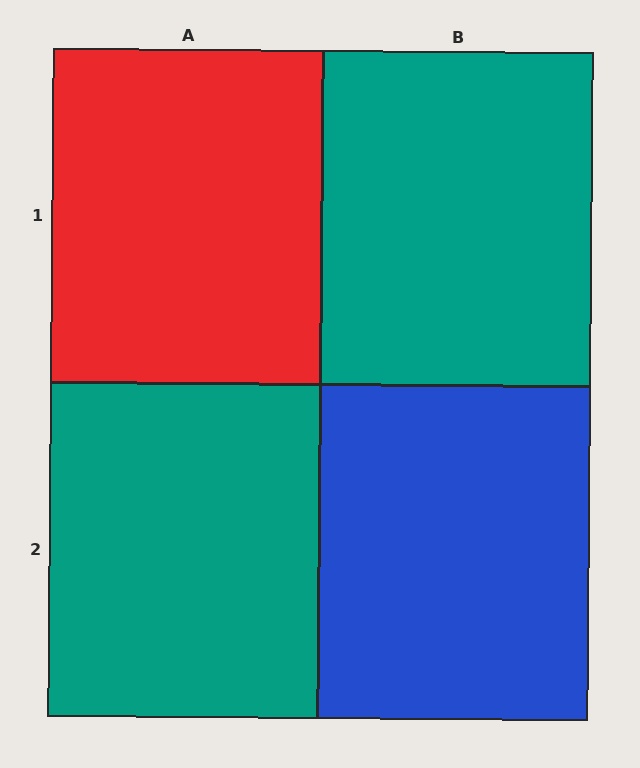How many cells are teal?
2 cells are teal.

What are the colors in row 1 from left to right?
Red, teal.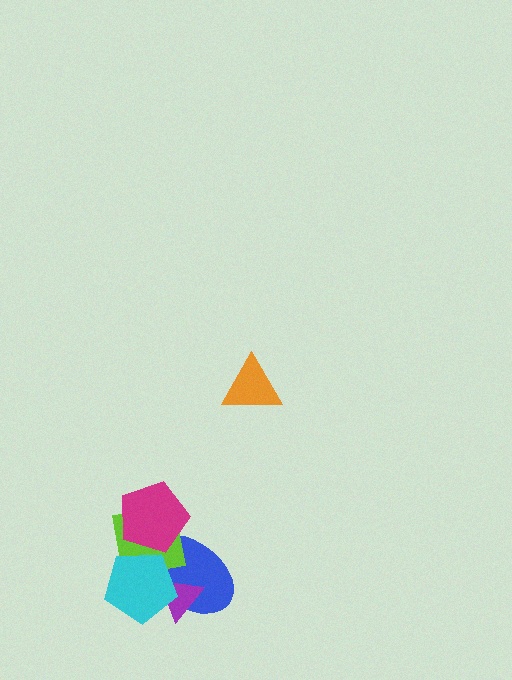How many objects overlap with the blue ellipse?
4 objects overlap with the blue ellipse.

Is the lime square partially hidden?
Yes, it is partially covered by another shape.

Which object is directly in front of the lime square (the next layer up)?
The magenta pentagon is directly in front of the lime square.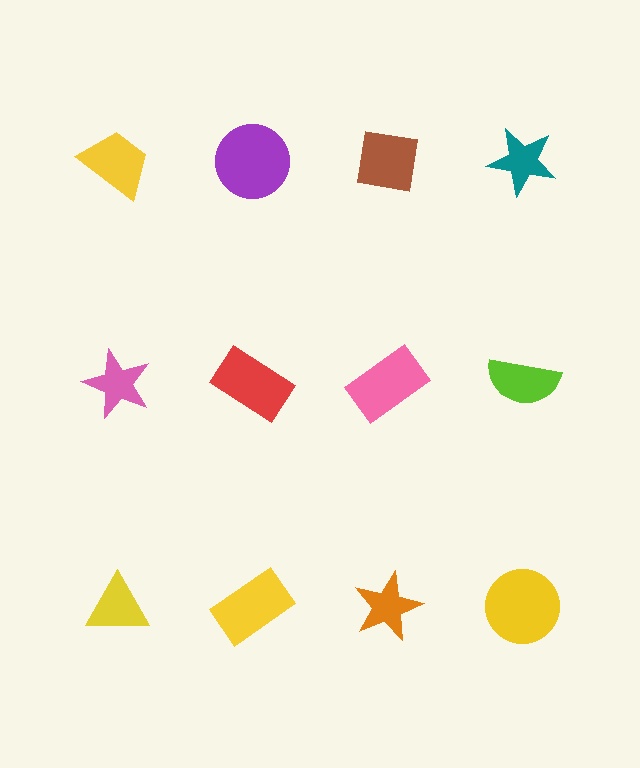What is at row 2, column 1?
A pink star.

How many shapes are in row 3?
4 shapes.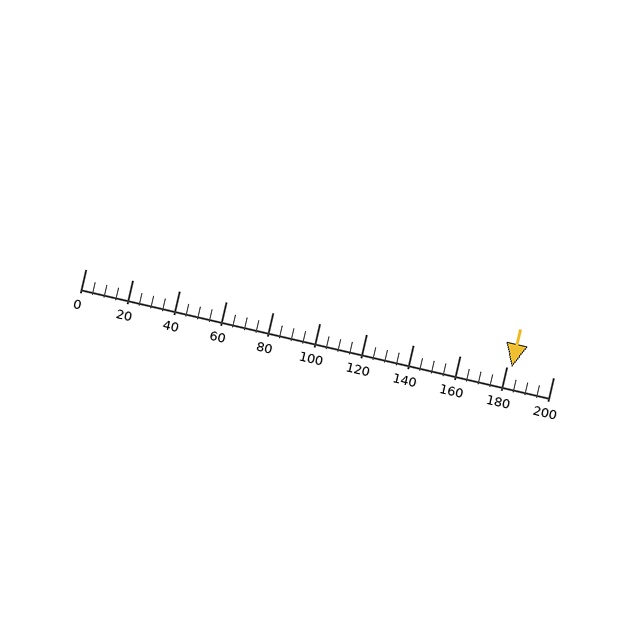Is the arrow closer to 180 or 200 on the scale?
The arrow is closer to 180.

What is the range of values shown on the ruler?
The ruler shows values from 0 to 200.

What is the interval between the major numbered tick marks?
The major tick marks are spaced 20 units apart.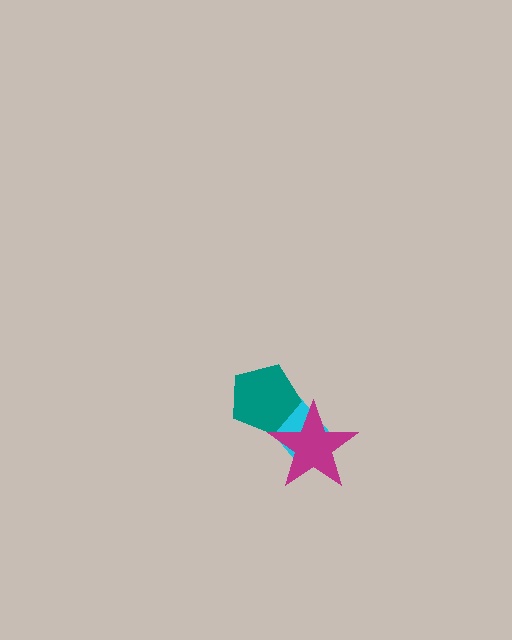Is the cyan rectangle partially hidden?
Yes, it is partially covered by another shape.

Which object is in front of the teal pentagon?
The magenta star is in front of the teal pentagon.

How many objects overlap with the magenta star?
2 objects overlap with the magenta star.